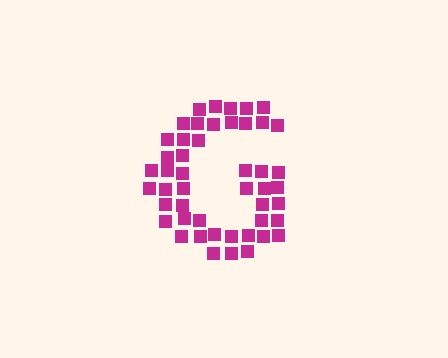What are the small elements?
The small elements are squares.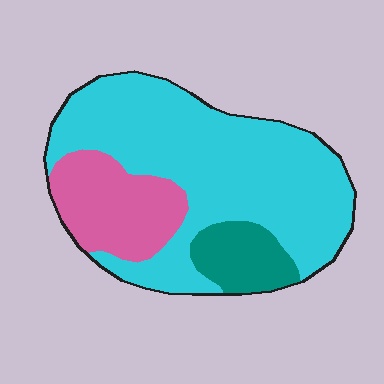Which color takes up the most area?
Cyan, at roughly 65%.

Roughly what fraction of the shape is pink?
Pink takes up about one fifth (1/5) of the shape.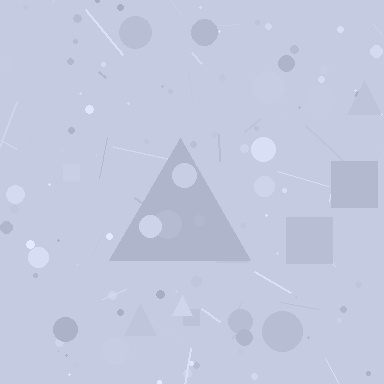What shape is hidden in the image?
A triangle is hidden in the image.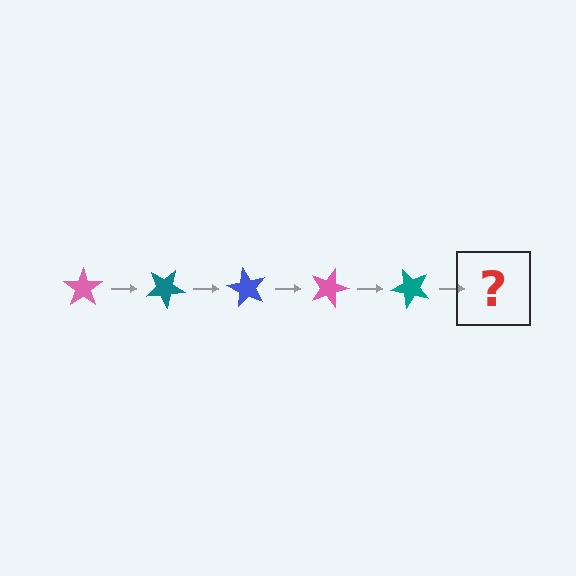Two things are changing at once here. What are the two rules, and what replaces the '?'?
The two rules are that it rotates 30 degrees each step and the color cycles through pink, teal, and blue. The '?' should be a blue star, rotated 150 degrees from the start.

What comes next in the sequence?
The next element should be a blue star, rotated 150 degrees from the start.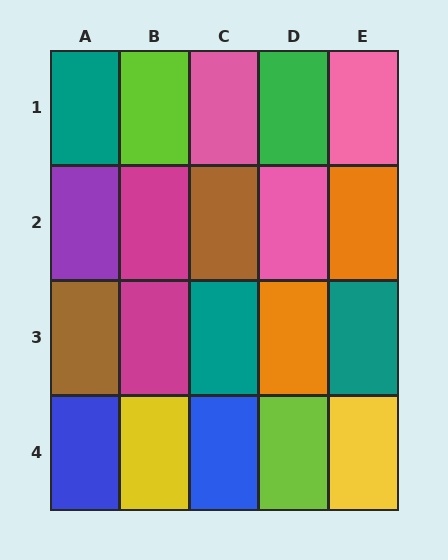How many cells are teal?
3 cells are teal.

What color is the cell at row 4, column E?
Yellow.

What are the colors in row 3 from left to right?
Brown, magenta, teal, orange, teal.